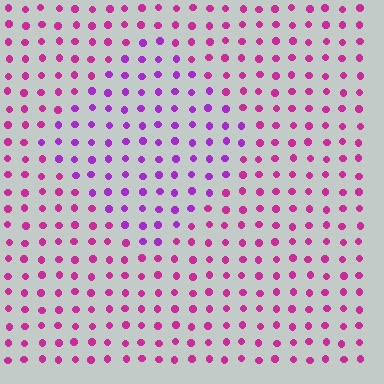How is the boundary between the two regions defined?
The boundary is defined purely by a slight shift in hue (about 32 degrees). Spacing, size, and orientation are identical on both sides.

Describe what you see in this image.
The image is filled with small magenta elements in a uniform arrangement. A diamond-shaped region is visible where the elements are tinted to a slightly different hue, forming a subtle color boundary.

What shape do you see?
I see a diamond.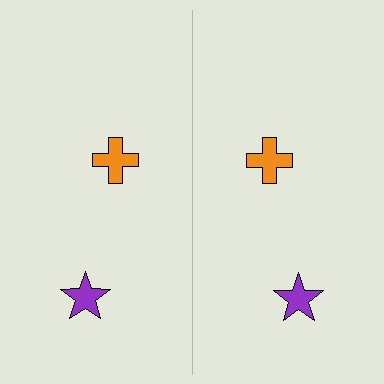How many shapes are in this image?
There are 4 shapes in this image.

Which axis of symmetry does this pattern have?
The pattern has a vertical axis of symmetry running through the center of the image.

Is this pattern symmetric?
Yes, this pattern has bilateral (reflection) symmetry.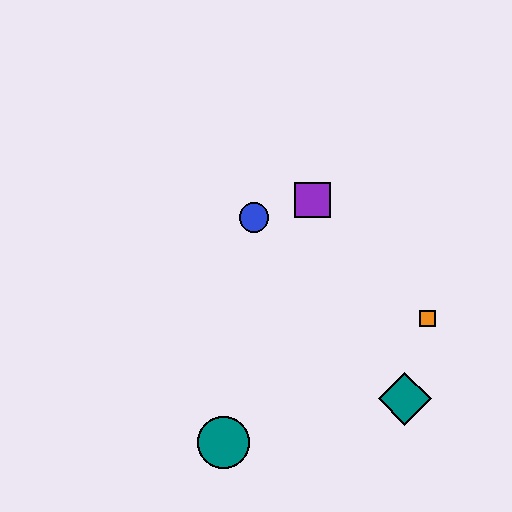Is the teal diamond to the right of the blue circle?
Yes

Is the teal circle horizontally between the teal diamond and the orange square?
No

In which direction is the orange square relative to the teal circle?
The orange square is to the right of the teal circle.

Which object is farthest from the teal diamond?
The blue circle is farthest from the teal diamond.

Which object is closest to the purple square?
The blue circle is closest to the purple square.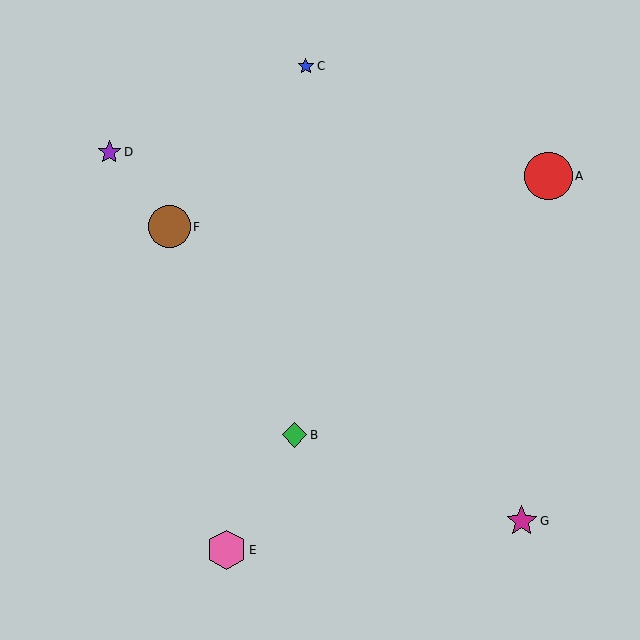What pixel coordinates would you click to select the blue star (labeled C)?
Click at (306, 66) to select the blue star C.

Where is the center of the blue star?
The center of the blue star is at (306, 66).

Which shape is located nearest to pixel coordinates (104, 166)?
The purple star (labeled D) at (109, 152) is nearest to that location.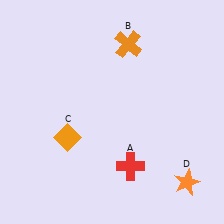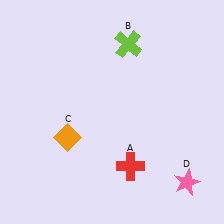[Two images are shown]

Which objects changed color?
B changed from orange to lime. D changed from orange to pink.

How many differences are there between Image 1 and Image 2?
There are 2 differences between the two images.